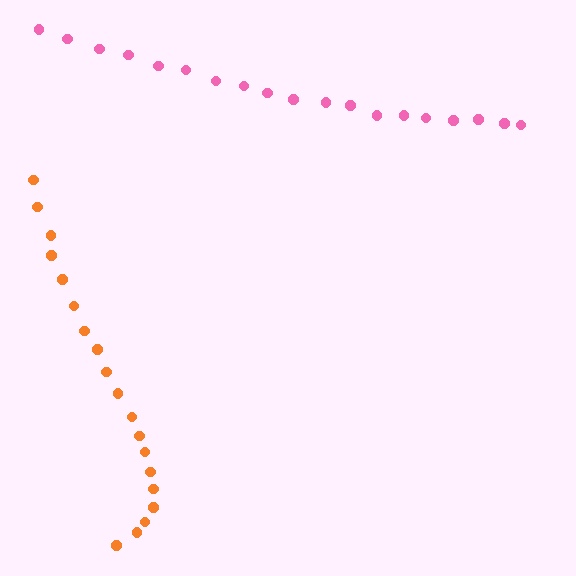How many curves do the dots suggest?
There are 2 distinct paths.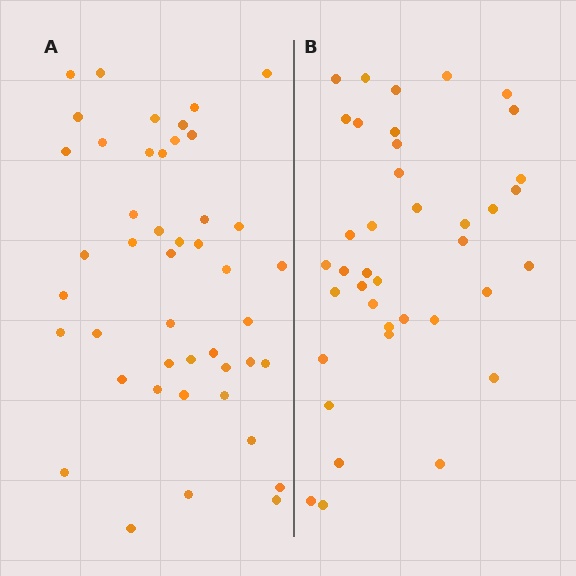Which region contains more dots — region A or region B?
Region A (the left region) has more dots.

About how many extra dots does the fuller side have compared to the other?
Region A has about 6 more dots than region B.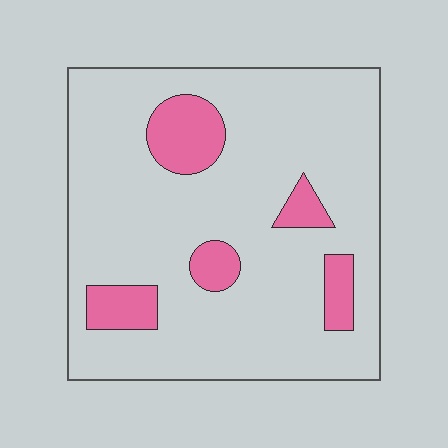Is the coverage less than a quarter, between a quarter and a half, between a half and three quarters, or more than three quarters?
Less than a quarter.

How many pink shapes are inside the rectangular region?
5.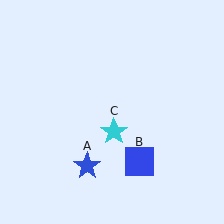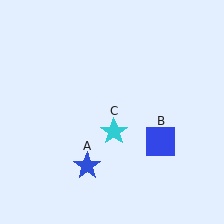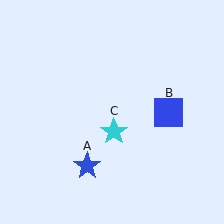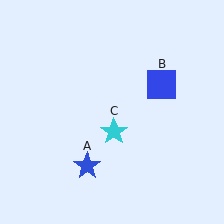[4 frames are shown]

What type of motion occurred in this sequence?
The blue square (object B) rotated counterclockwise around the center of the scene.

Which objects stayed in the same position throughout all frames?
Blue star (object A) and cyan star (object C) remained stationary.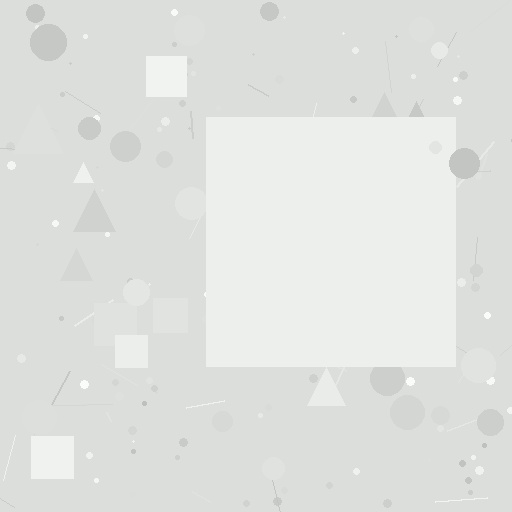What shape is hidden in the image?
A square is hidden in the image.